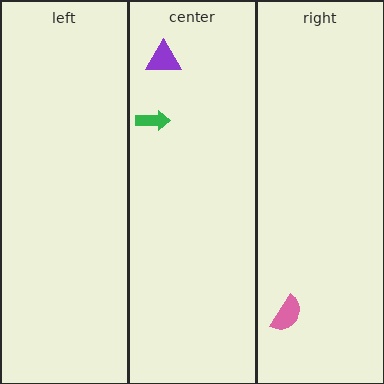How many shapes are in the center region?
2.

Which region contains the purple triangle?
The center region.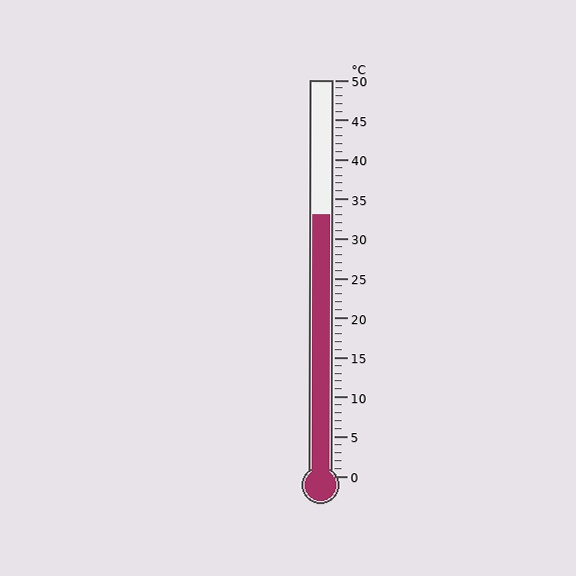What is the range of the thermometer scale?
The thermometer scale ranges from 0°C to 50°C.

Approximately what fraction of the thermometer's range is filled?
The thermometer is filled to approximately 65% of its range.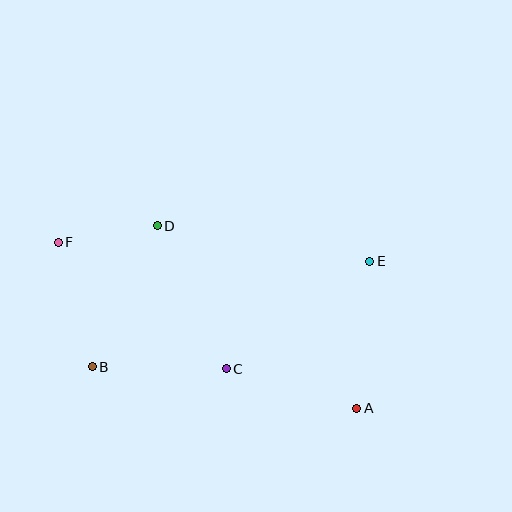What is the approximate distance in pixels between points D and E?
The distance between D and E is approximately 215 pixels.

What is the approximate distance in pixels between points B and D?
The distance between B and D is approximately 156 pixels.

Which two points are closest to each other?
Points D and F are closest to each other.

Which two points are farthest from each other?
Points A and F are farthest from each other.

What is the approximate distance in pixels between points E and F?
The distance between E and F is approximately 312 pixels.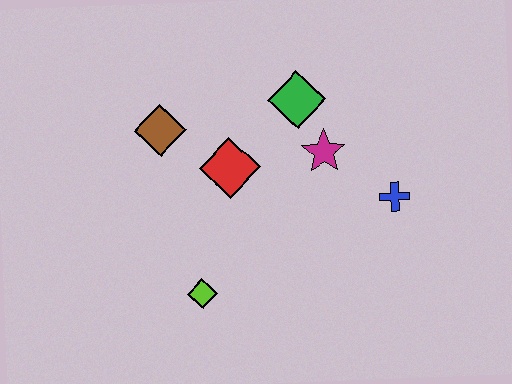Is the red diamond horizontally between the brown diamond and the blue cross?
Yes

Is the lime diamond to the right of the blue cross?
No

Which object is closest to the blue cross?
The magenta star is closest to the blue cross.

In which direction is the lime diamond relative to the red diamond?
The lime diamond is below the red diamond.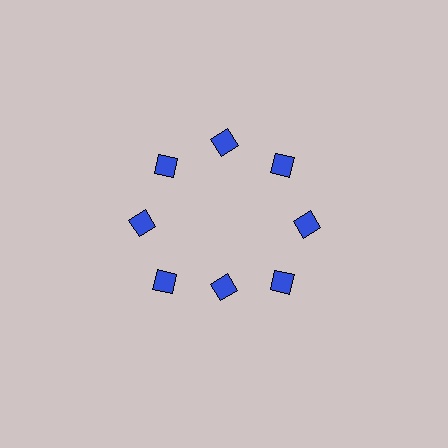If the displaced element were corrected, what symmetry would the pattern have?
It would have 8-fold rotational symmetry — the pattern would map onto itself every 45 degrees.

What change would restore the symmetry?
The symmetry would be restored by moving it outward, back onto the ring so that all 8 squares sit at equal angles and equal distance from the center.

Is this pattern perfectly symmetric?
No. The 8 blue squares are arranged in a ring, but one element near the 6 o'clock position is pulled inward toward the center, breaking the 8-fold rotational symmetry.